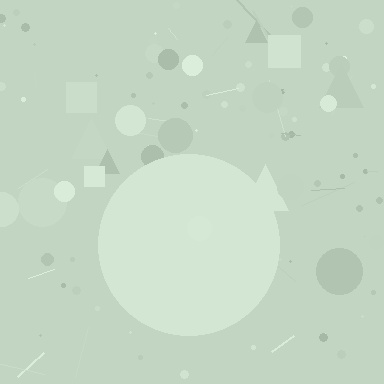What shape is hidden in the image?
A circle is hidden in the image.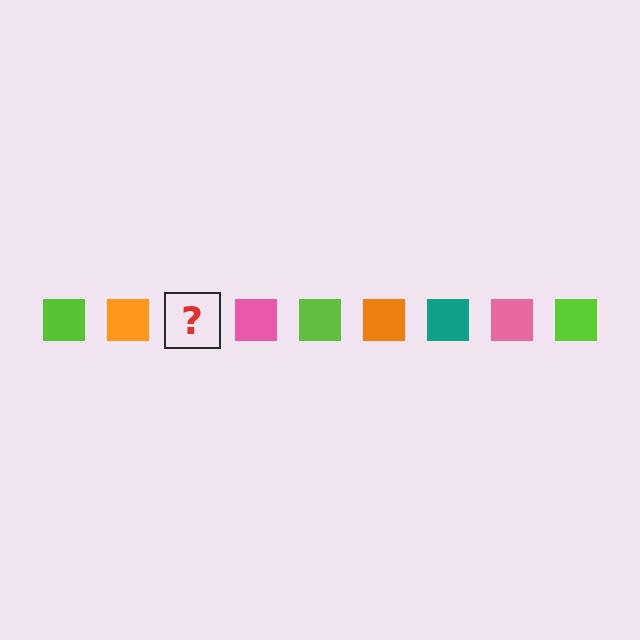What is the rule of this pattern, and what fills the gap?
The rule is that the pattern cycles through lime, orange, teal, pink squares. The gap should be filled with a teal square.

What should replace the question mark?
The question mark should be replaced with a teal square.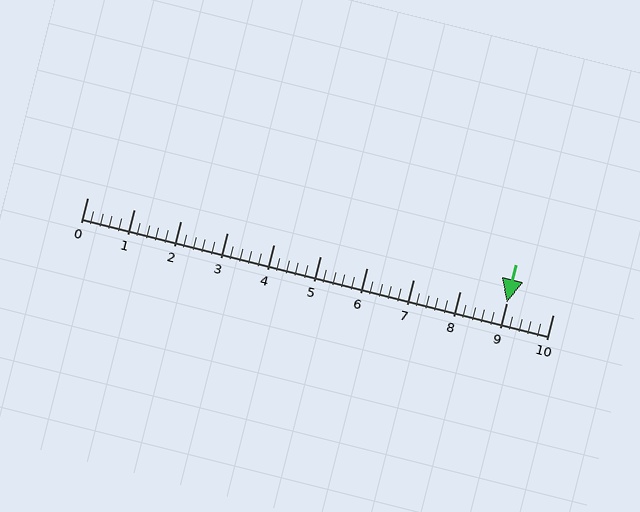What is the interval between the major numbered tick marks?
The major tick marks are spaced 1 units apart.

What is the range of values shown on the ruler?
The ruler shows values from 0 to 10.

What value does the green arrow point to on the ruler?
The green arrow points to approximately 9.0.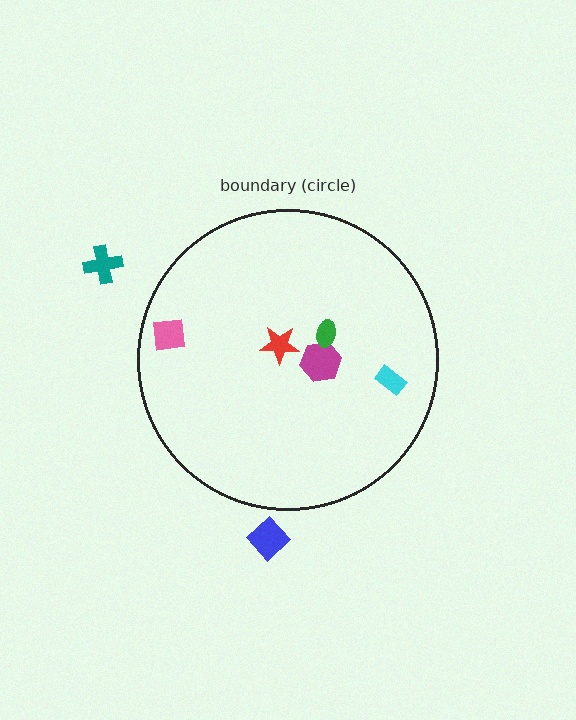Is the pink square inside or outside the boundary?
Inside.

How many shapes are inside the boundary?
5 inside, 2 outside.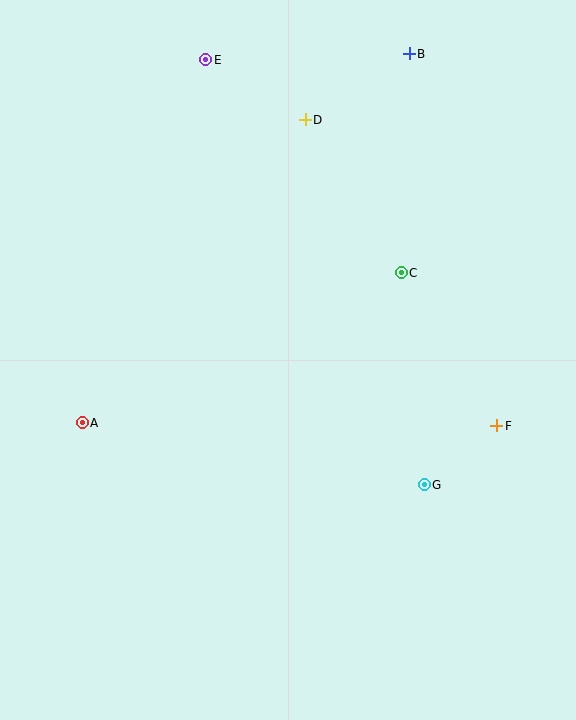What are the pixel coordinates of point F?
Point F is at (497, 426).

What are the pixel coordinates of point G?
Point G is at (424, 485).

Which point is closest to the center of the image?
Point C at (401, 273) is closest to the center.